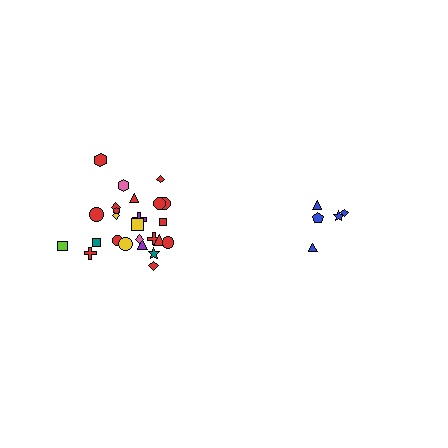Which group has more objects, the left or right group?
The left group.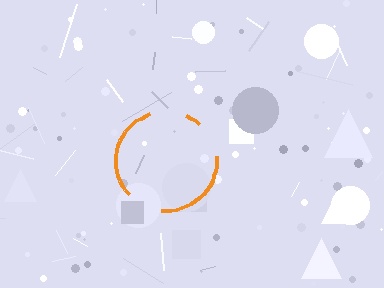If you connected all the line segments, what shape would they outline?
They would outline a circle.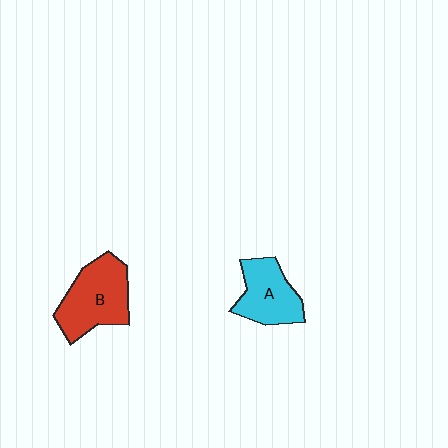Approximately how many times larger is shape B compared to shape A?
Approximately 1.3 times.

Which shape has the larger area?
Shape B (red).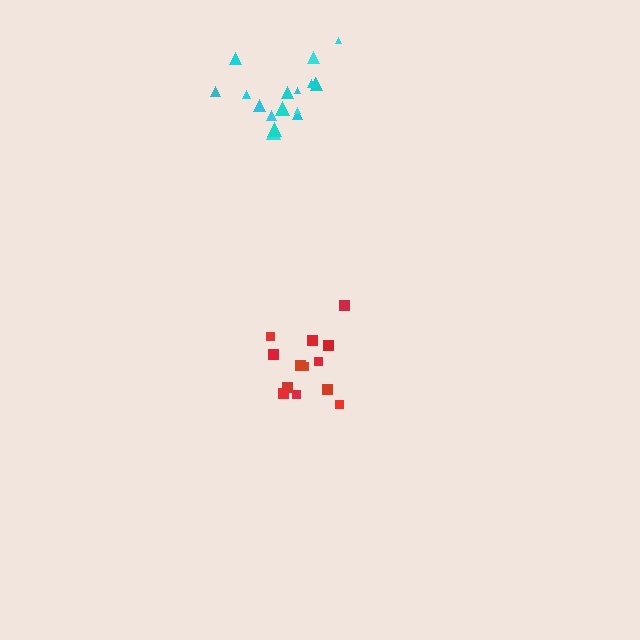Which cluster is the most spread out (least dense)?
Cyan.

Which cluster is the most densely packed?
Red.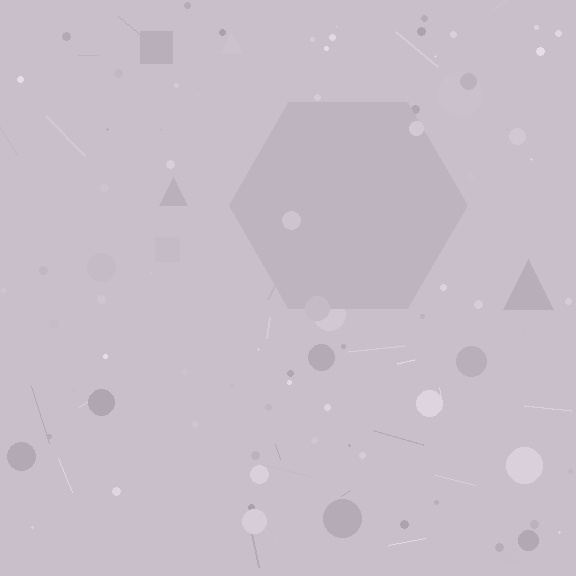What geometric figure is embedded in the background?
A hexagon is embedded in the background.